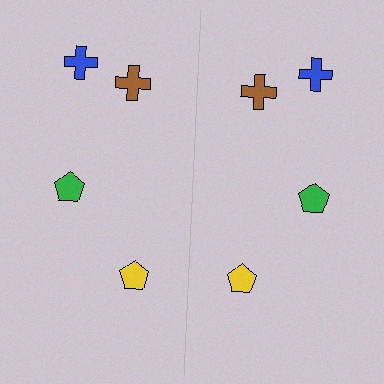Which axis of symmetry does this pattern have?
The pattern has a vertical axis of symmetry running through the center of the image.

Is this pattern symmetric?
Yes, this pattern has bilateral (reflection) symmetry.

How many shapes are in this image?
There are 8 shapes in this image.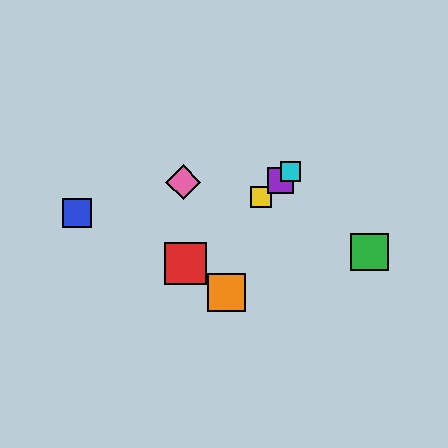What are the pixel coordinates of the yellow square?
The yellow square is at (261, 197).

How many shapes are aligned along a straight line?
4 shapes (the red square, the yellow square, the purple square, the cyan square) are aligned along a straight line.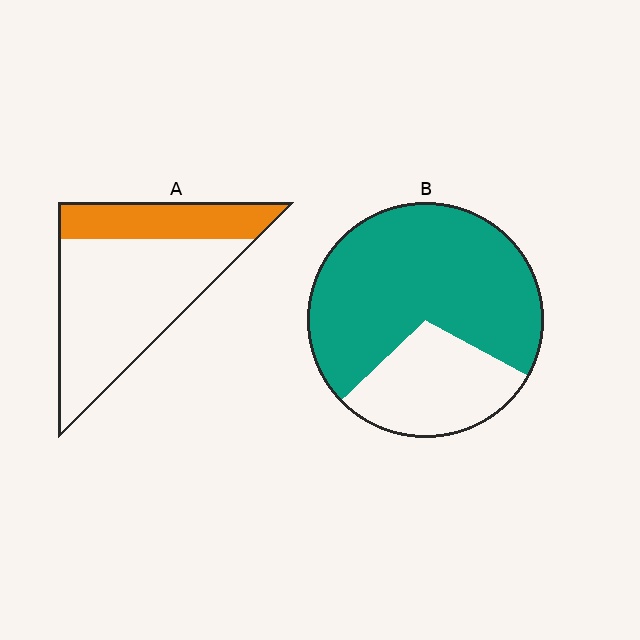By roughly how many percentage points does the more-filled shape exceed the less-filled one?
By roughly 40 percentage points (B over A).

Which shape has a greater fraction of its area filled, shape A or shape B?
Shape B.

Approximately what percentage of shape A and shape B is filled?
A is approximately 30% and B is approximately 70%.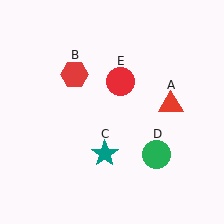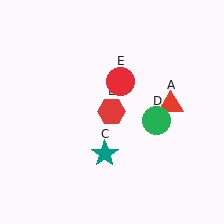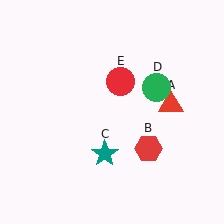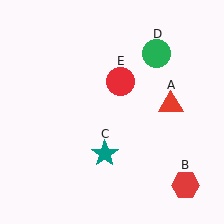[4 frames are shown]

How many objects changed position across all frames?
2 objects changed position: red hexagon (object B), green circle (object D).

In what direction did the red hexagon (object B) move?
The red hexagon (object B) moved down and to the right.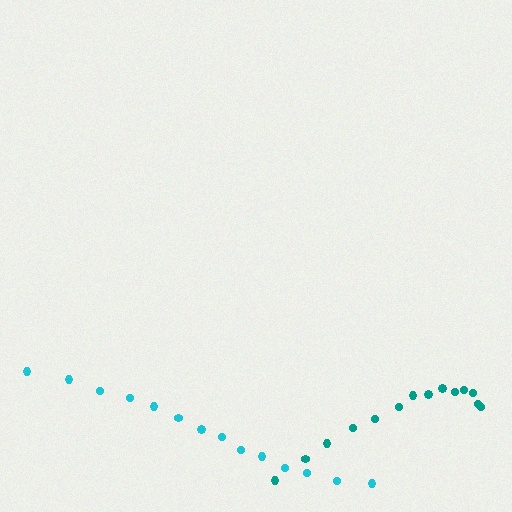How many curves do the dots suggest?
There are 2 distinct paths.